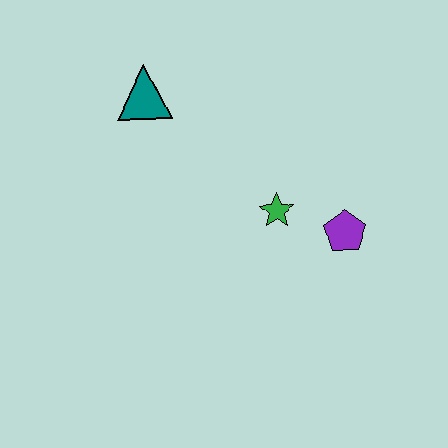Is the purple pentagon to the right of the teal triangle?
Yes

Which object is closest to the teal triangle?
The green star is closest to the teal triangle.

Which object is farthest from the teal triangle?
The purple pentagon is farthest from the teal triangle.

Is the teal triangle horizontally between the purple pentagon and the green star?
No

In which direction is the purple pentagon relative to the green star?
The purple pentagon is to the right of the green star.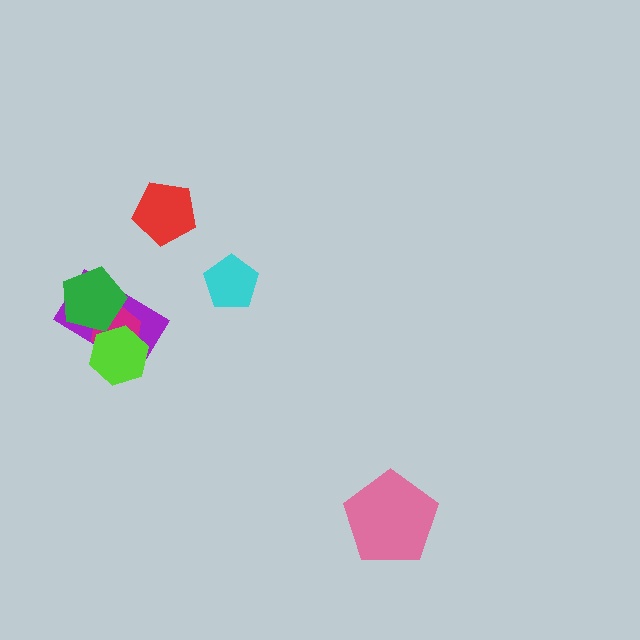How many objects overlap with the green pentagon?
2 objects overlap with the green pentagon.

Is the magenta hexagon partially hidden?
Yes, it is partially covered by another shape.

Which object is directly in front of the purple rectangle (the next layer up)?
The magenta hexagon is directly in front of the purple rectangle.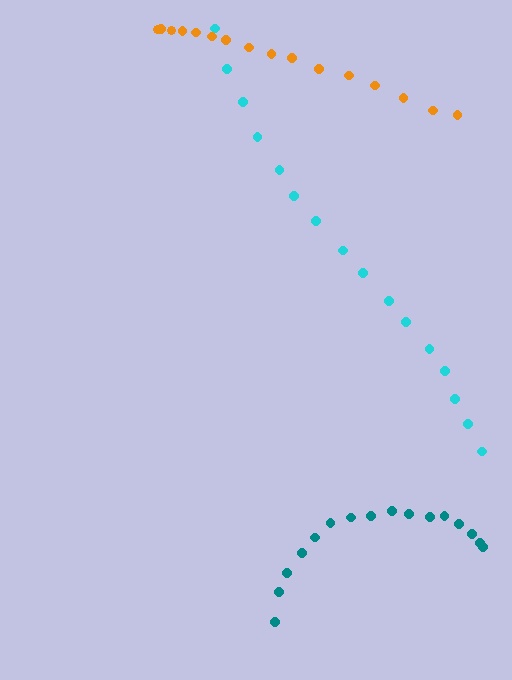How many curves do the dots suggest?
There are 3 distinct paths.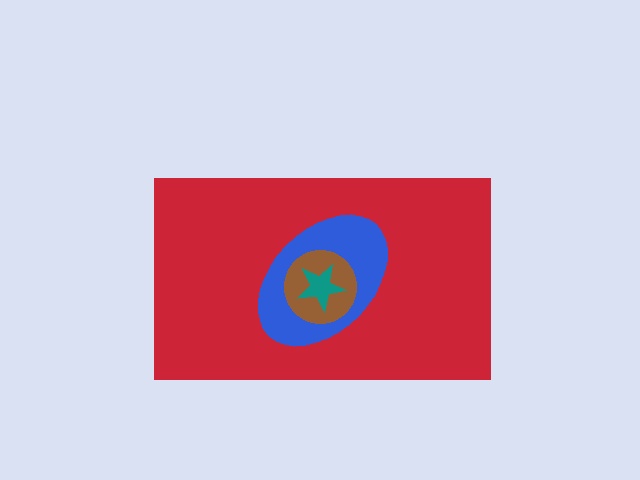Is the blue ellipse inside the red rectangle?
Yes.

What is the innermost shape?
The teal star.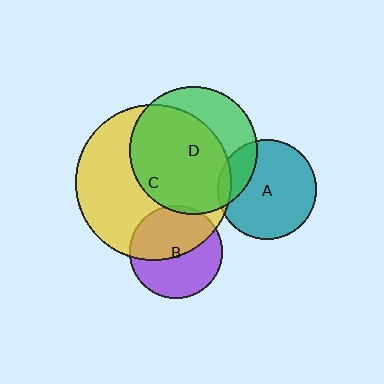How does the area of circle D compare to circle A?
Approximately 1.7 times.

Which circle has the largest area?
Circle C (yellow).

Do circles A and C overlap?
Yes.